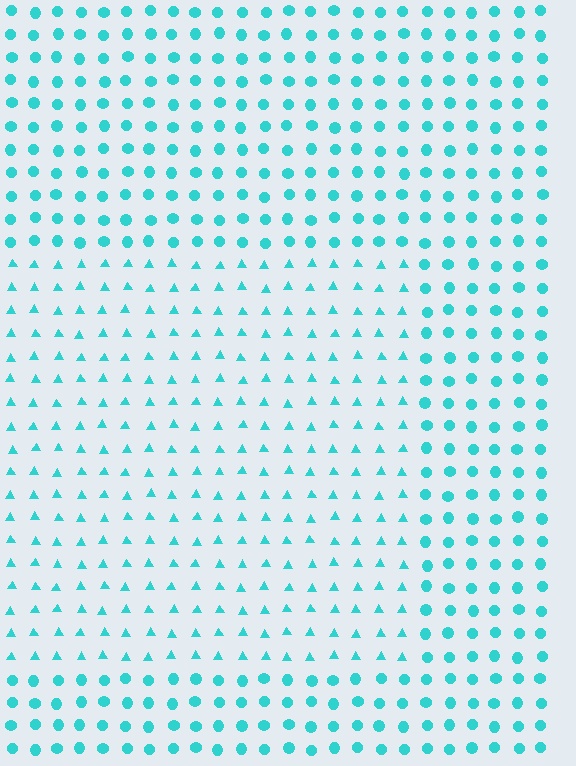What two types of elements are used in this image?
The image uses triangles inside the rectangle region and circles outside it.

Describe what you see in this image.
The image is filled with small cyan elements arranged in a uniform grid. A rectangle-shaped region contains triangles, while the surrounding area contains circles. The boundary is defined purely by the change in element shape.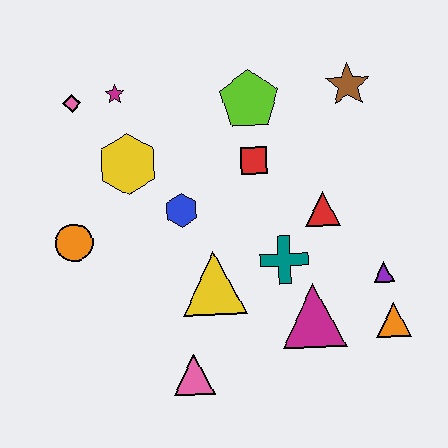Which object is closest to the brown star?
The lime pentagon is closest to the brown star.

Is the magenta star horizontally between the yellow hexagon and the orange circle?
Yes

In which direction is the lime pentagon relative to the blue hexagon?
The lime pentagon is above the blue hexagon.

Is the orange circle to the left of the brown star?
Yes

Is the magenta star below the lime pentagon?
No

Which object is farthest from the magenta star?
The orange triangle is farthest from the magenta star.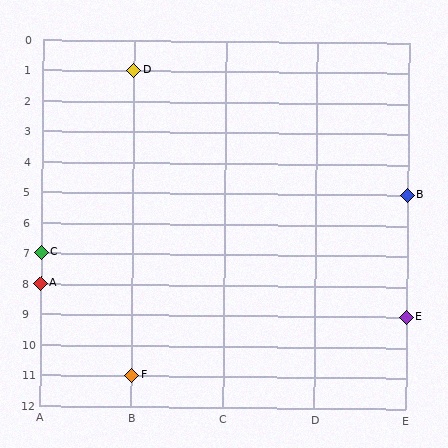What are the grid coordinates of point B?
Point B is at grid coordinates (E, 5).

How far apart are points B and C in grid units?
Points B and C are 4 columns and 2 rows apart (about 4.5 grid units diagonally).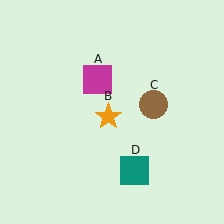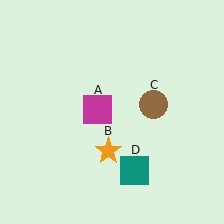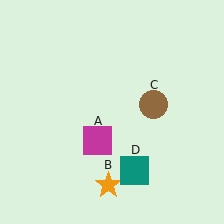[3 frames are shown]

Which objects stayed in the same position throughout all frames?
Brown circle (object C) and teal square (object D) remained stationary.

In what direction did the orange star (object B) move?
The orange star (object B) moved down.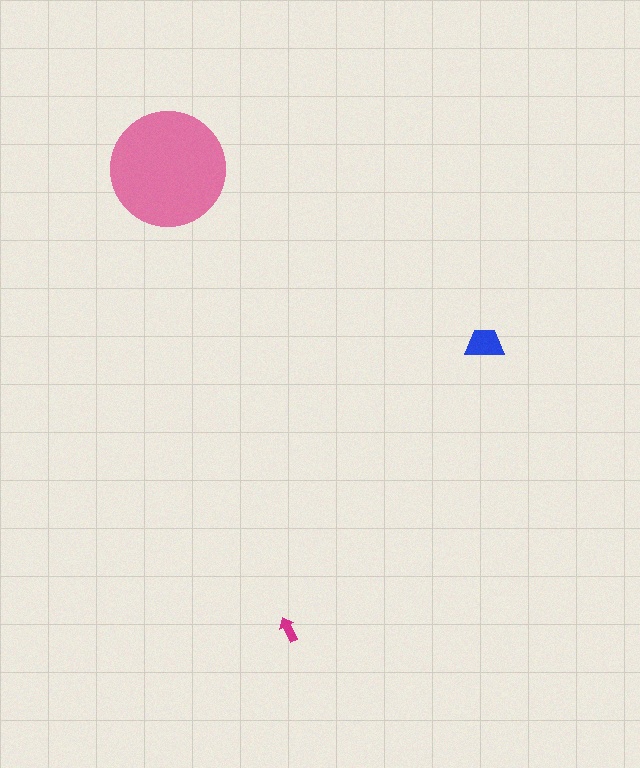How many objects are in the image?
There are 3 objects in the image.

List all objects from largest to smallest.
The pink circle, the blue trapezoid, the magenta arrow.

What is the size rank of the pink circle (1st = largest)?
1st.